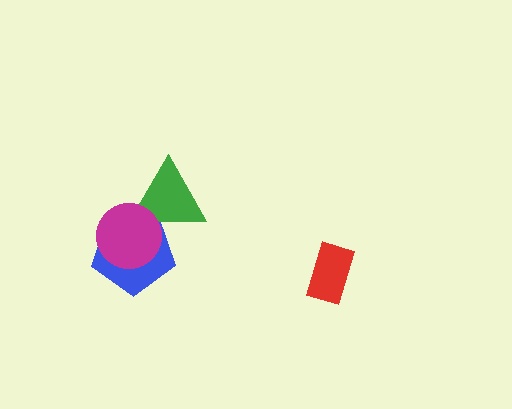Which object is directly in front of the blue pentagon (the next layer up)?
The green triangle is directly in front of the blue pentagon.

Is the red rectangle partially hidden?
No, no other shape covers it.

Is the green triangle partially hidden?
Yes, it is partially covered by another shape.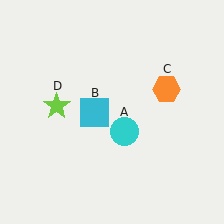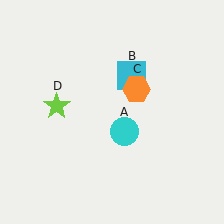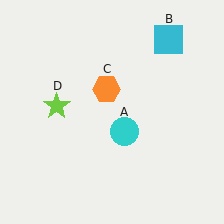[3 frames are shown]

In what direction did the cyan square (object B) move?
The cyan square (object B) moved up and to the right.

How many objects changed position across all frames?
2 objects changed position: cyan square (object B), orange hexagon (object C).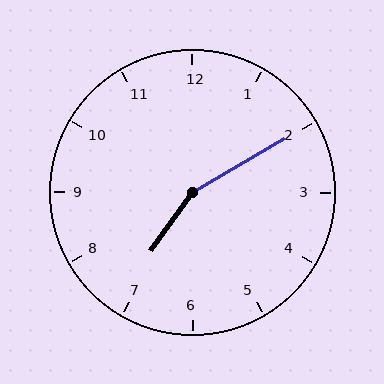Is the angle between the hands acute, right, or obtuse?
It is obtuse.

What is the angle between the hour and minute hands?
Approximately 155 degrees.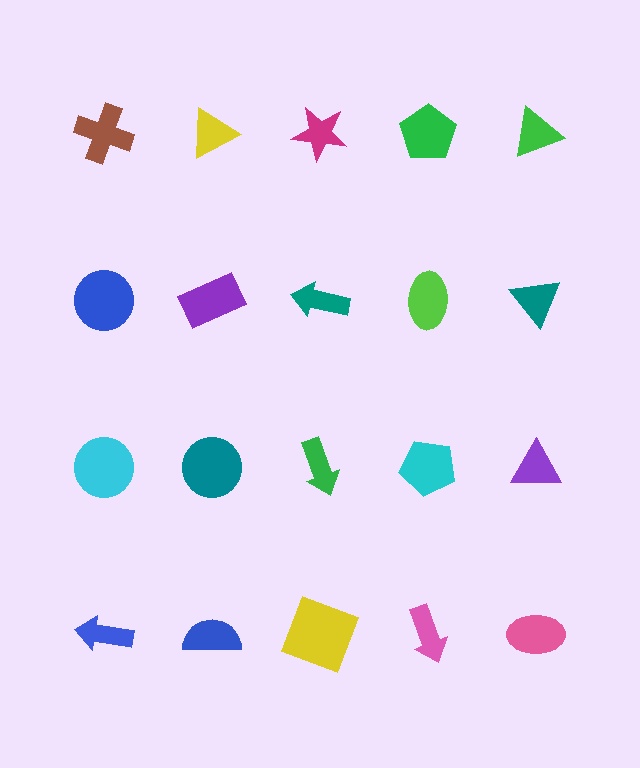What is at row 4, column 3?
A yellow square.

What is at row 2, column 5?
A teal triangle.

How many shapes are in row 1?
5 shapes.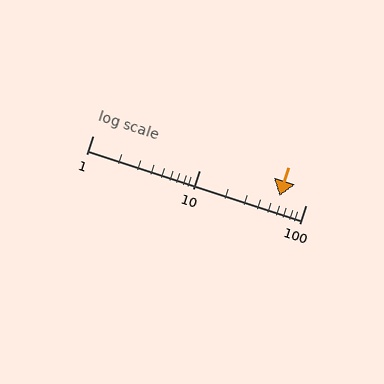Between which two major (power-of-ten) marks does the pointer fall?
The pointer is between 10 and 100.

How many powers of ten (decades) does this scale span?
The scale spans 2 decades, from 1 to 100.